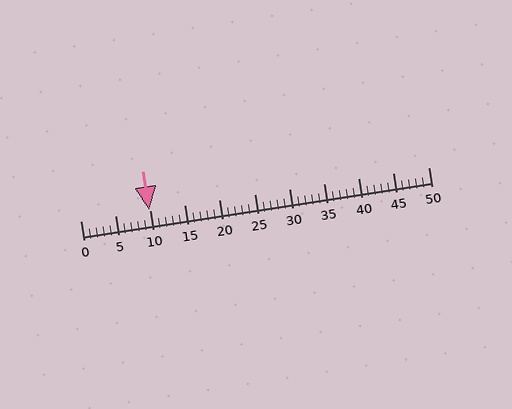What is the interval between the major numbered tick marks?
The major tick marks are spaced 5 units apart.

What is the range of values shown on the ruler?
The ruler shows values from 0 to 50.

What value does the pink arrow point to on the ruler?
The pink arrow points to approximately 10.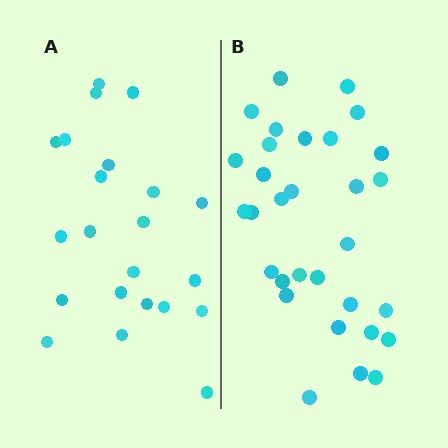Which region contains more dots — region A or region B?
Region B (the right region) has more dots.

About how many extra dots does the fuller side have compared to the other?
Region B has roughly 8 or so more dots than region A.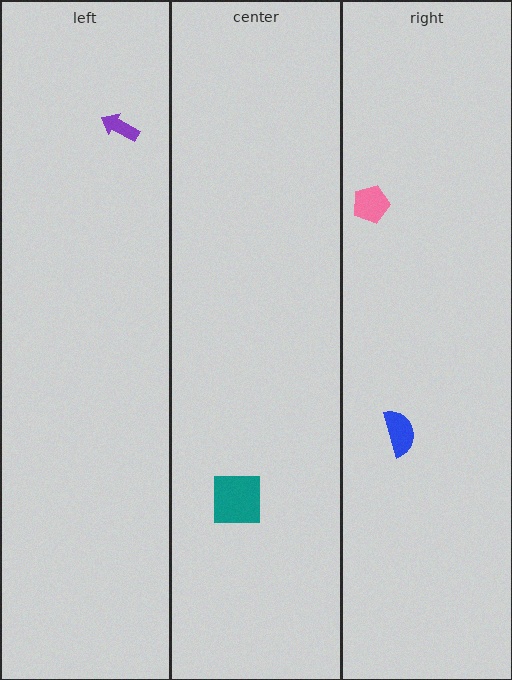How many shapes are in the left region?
1.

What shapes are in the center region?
The teal square.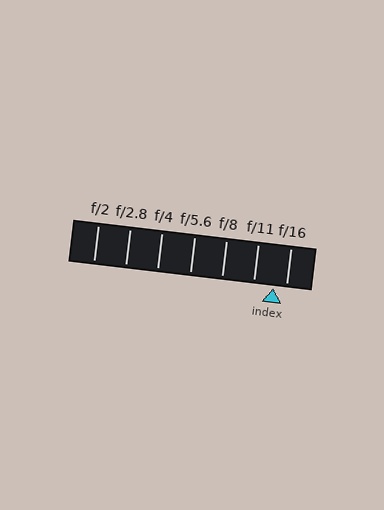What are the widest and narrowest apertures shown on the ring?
The widest aperture shown is f/2 and the narrowest is f/16.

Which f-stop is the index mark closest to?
The index mark is closest to f/16.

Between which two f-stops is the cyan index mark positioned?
The index mark is between f/11 and f/16.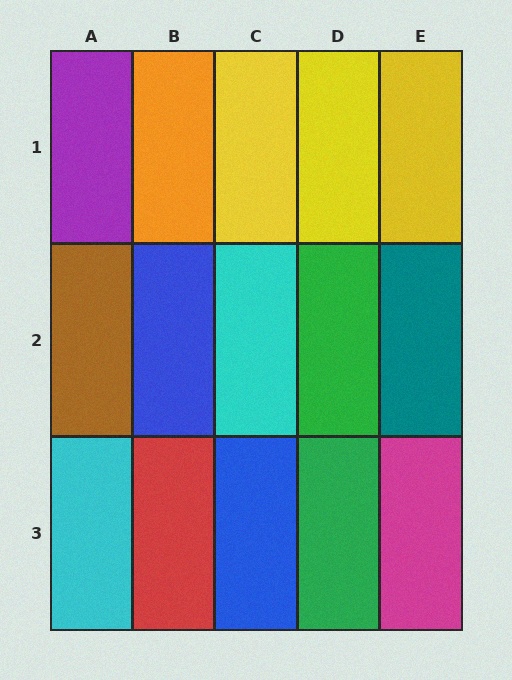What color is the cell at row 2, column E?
Teal.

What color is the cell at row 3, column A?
Cyan.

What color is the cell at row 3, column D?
Green.